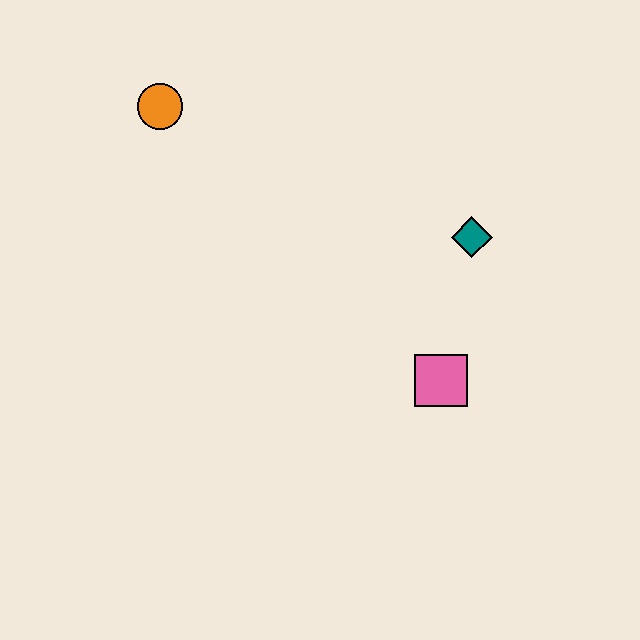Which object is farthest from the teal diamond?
The orange circle is farthest from the teal diamond.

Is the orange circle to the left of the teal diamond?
Yes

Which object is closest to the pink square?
The teal diamond is closest to the pink square.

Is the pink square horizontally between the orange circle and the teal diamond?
Yes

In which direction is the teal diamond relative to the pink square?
The teal diamond is above the pink square.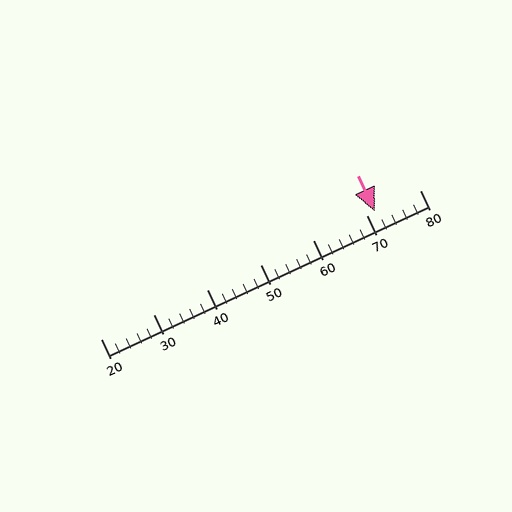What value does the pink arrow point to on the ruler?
The pink arrow points to approximately 72.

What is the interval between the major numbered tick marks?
The major tick marks are spaced 10 units apart.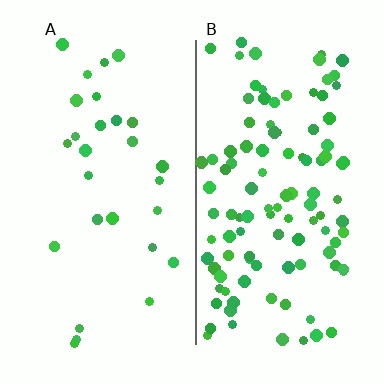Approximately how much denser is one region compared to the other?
Approximately 3.9× — region B over region A.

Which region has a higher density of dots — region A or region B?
B (the right).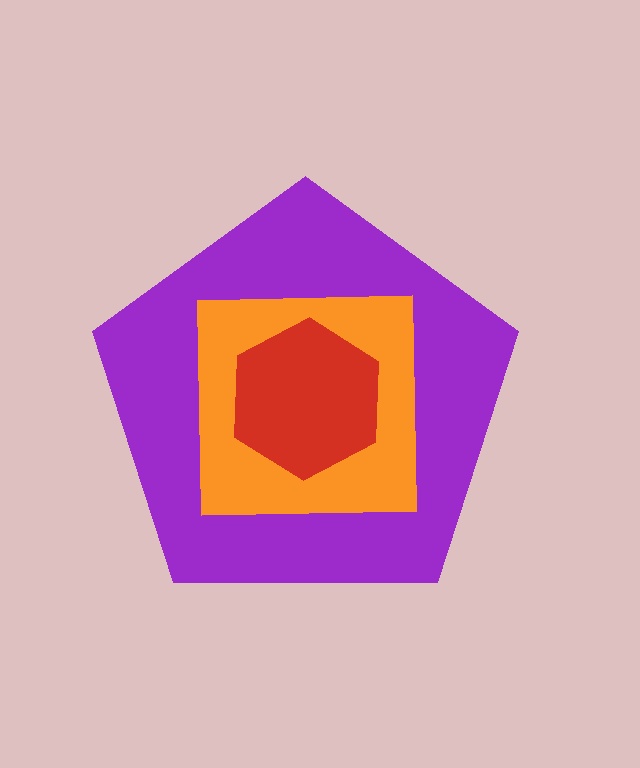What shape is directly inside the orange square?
The red hexagon.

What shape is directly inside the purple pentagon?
The orange square.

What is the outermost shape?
The purple pentagon.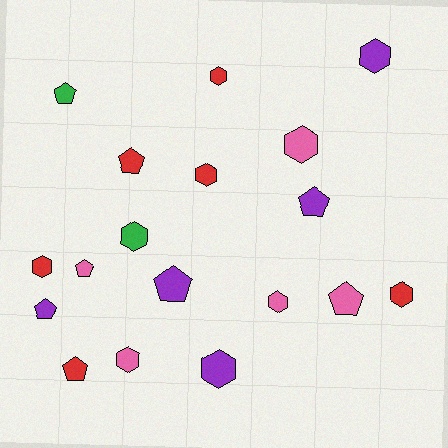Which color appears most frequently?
Red, with 6 objects.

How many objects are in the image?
There are 18 objects.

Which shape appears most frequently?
Hexagon, with 10 objects.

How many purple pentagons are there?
There are 3 purple pentagons.